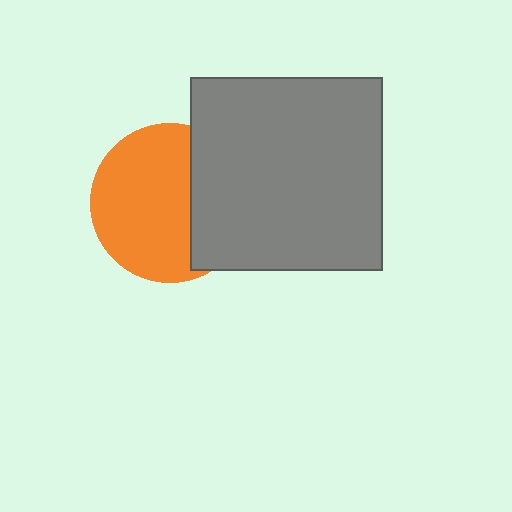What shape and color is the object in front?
The object in front is a gray square.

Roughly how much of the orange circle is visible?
Most of it is visible (roughly 66%).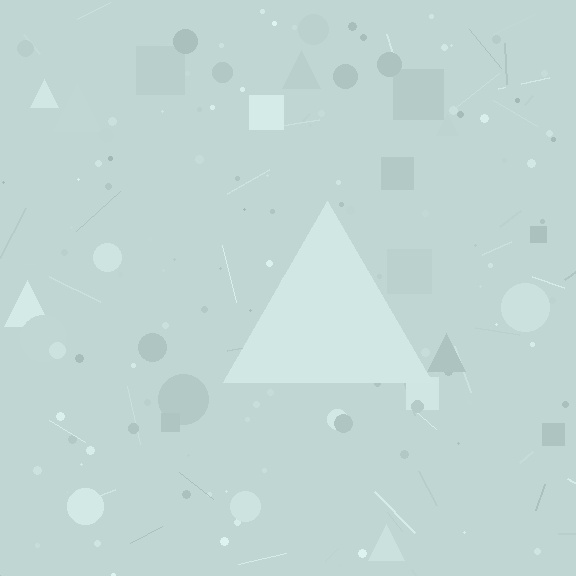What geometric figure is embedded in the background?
A triangle is embedded in the background.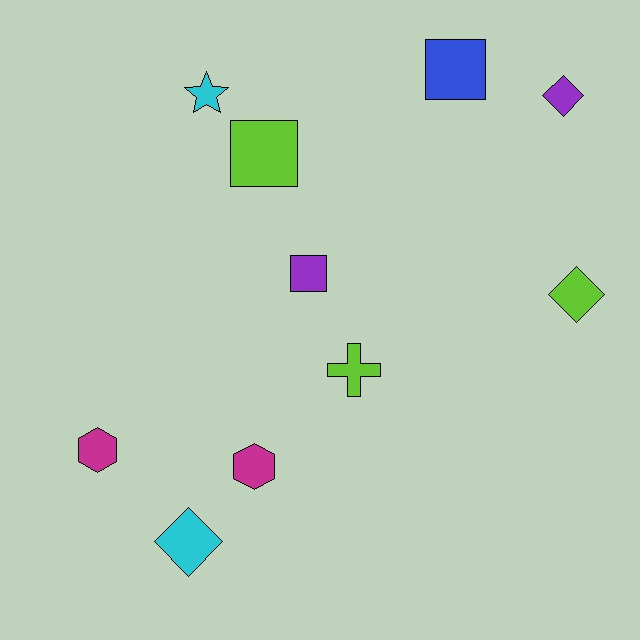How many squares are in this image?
There are 3 squares.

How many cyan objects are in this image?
There are 2 cyan objects.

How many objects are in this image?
There are 10 objects.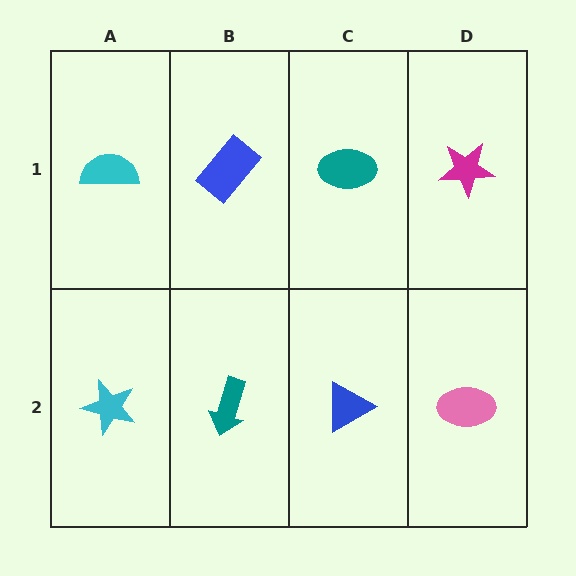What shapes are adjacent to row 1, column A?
A cyan star (row 2, column A), a blue rectangle (row 1, column B).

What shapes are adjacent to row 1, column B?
A teal arrow (row 2, column B), a cyan semicircle (row 1, column A), a teal ellipse (row 1, column C).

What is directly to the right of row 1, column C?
A magenta star.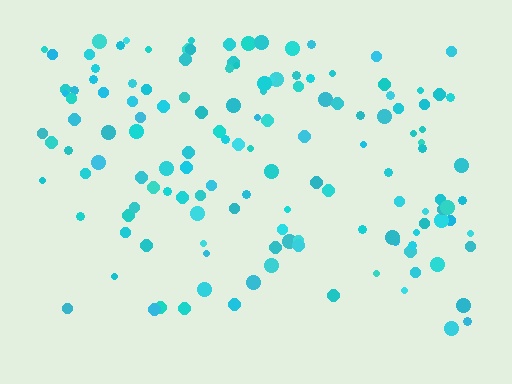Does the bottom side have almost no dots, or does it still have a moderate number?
Still a moderate number, just noticeably fewer than the top.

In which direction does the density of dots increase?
From bottom to top, with the top side densest.